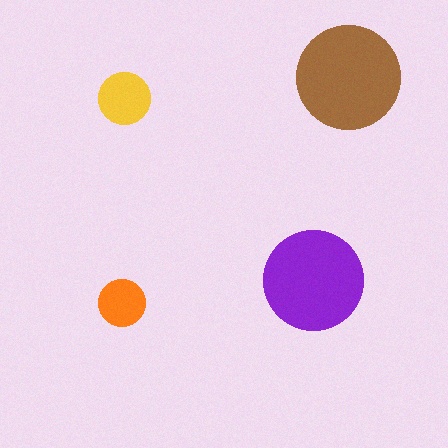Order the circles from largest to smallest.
the brown one, the purple one, the yellow one, the orange one.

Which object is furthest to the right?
The brown circle is rightmost.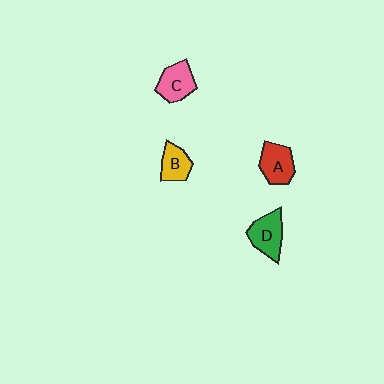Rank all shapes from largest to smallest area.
From largest to smallest: D (green), A (red), C (pink), B (yellow).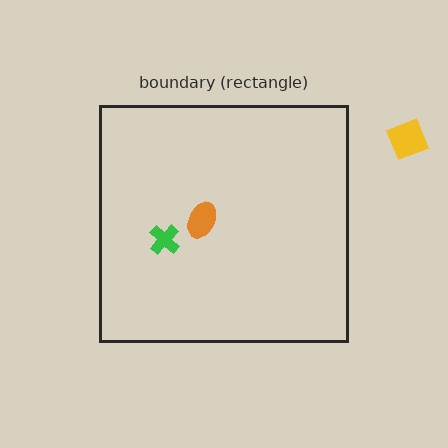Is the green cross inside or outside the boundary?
Inside.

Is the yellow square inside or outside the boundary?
Outside.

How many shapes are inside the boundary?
2 inside, 1 outside.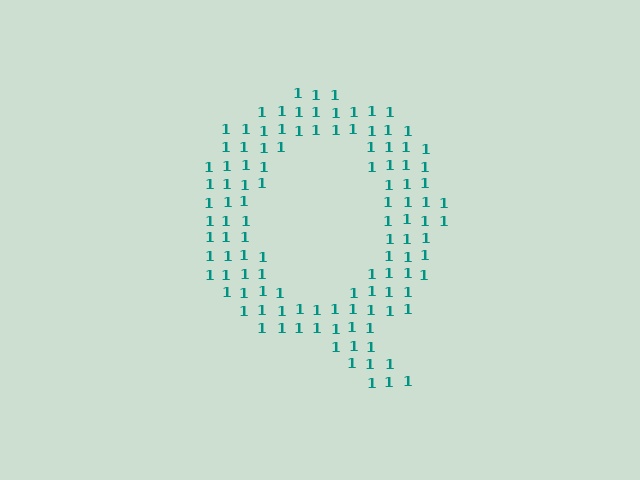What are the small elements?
The small elements are digit 1's.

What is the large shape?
The large shape is the letter Q.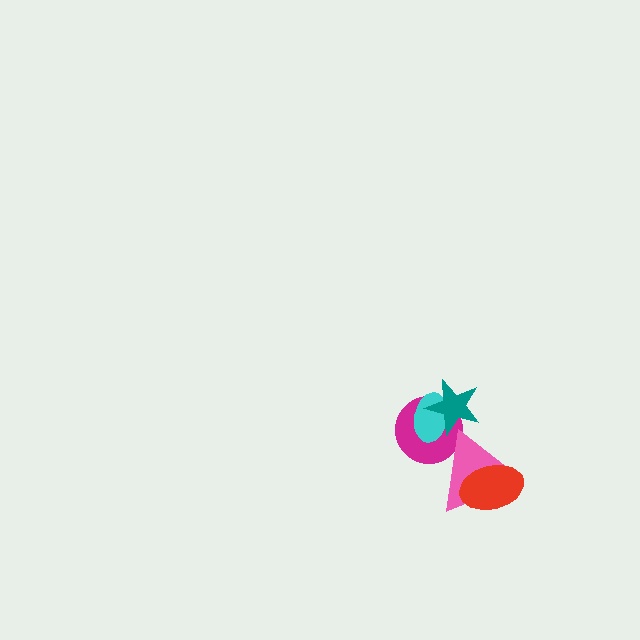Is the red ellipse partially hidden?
No, no other shape covers it.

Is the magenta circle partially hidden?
Yes, it is partially covered by another shape.